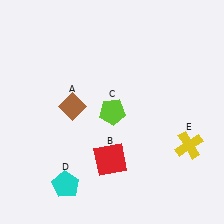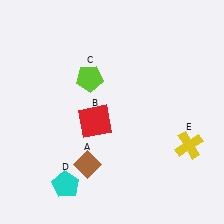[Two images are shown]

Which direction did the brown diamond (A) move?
The brown diamond (A) moved down.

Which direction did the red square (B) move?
The red square (B) moved up.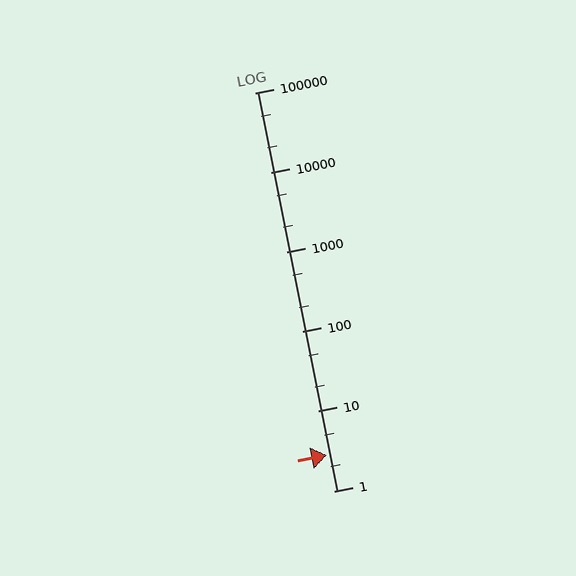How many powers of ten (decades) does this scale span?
The scale spans 5 decades, from 1 to 100000.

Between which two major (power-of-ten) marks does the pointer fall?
The pointer is between 1 and 10.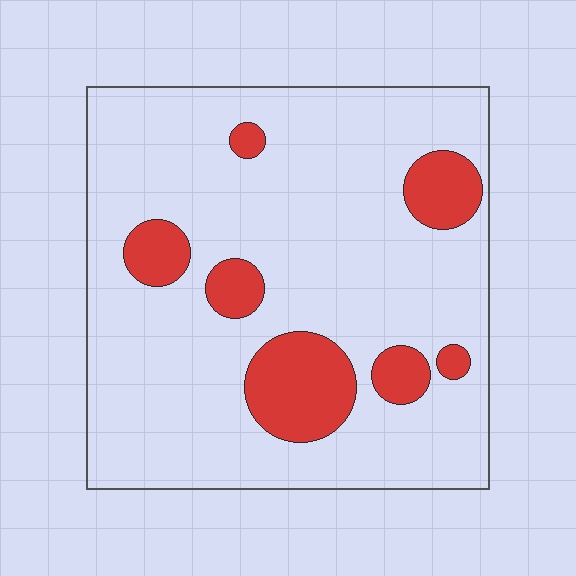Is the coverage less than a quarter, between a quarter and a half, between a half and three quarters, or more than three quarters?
Less than a quarter.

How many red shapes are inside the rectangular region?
7.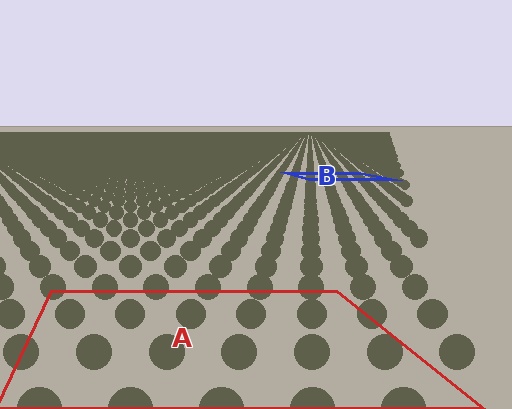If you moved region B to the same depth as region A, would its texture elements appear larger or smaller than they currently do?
They would appear larger. At a closer depth, the same texture elements are projected at a bigger on-screen size.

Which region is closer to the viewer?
Region A is closer. The texture elements there are larger and more spread out.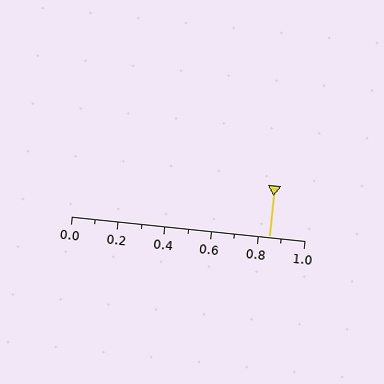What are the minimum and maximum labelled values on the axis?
The axis runs from 0.0 to 1.0.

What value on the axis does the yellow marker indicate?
The marker indicates approximately 0.85.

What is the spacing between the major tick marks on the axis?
The major ticks are spaced 0.2 apart.